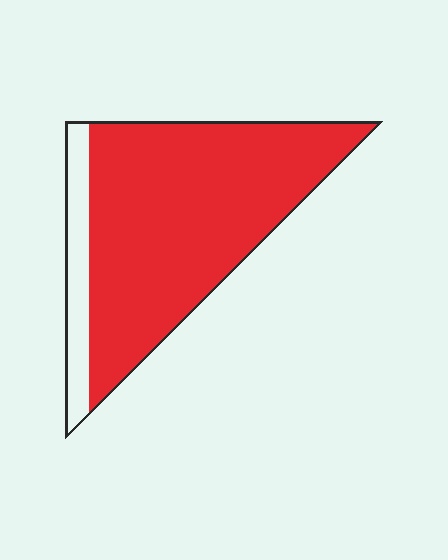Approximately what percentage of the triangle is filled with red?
Approximately 85%.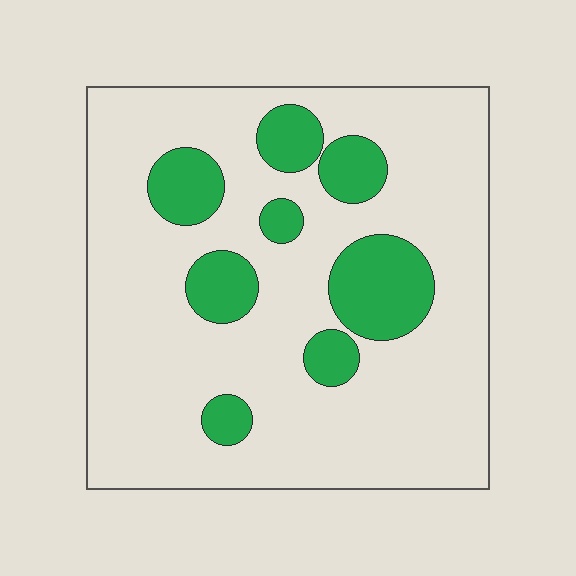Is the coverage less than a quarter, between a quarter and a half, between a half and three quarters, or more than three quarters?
Less than a quarter.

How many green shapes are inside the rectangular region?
8.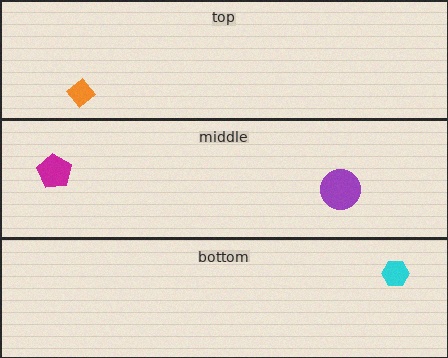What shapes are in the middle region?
The magenta pentagon, the purple circle.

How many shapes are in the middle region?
2.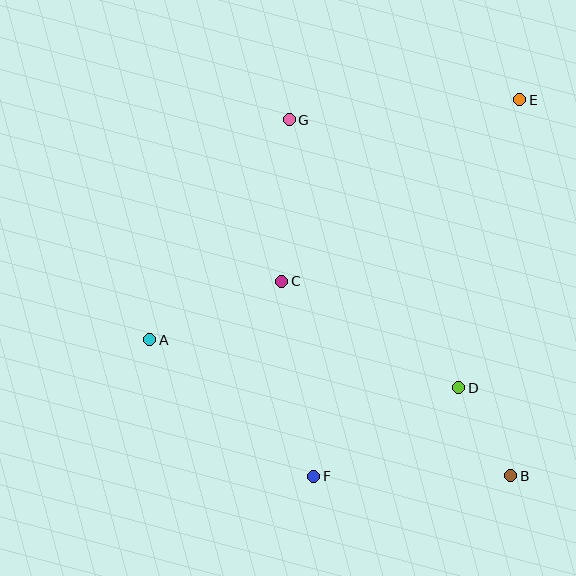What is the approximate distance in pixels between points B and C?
The distance between B and C is approximately 301 pixels.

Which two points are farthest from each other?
Points A and E are farthest from each other.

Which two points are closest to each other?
Points B and D are closest to each other.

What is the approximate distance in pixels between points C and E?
The distance between C and E is approximately 299 pixels.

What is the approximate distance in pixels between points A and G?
The distance between A and G is approximately 260 pixels.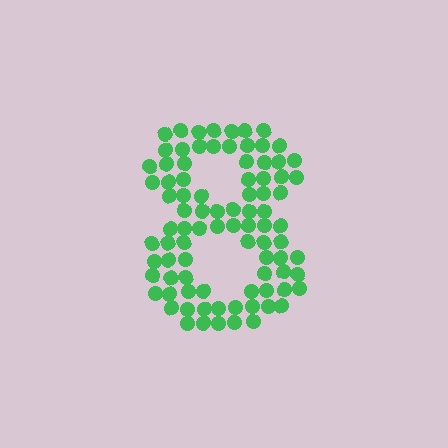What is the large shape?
The large shape is the digit 8.